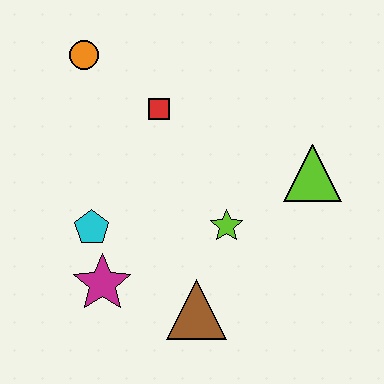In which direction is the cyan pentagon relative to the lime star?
The cyan pentagon is to the left of the lime star.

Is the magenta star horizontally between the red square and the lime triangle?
No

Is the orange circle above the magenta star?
Yes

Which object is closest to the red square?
The orange circle is closest to the red square.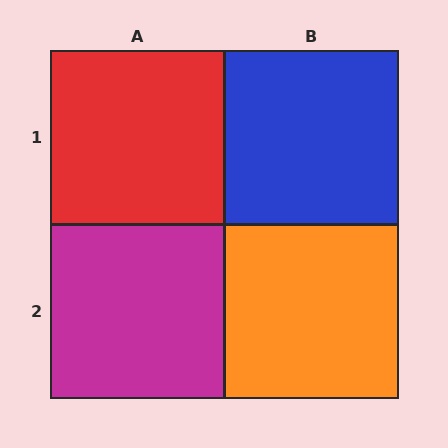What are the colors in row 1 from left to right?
Red, blue.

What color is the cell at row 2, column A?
Magenta.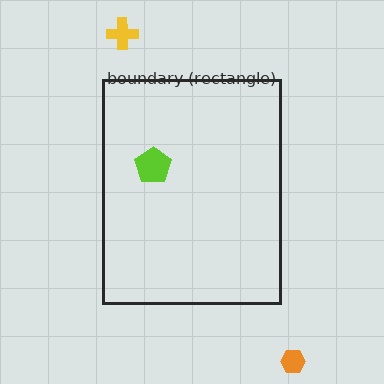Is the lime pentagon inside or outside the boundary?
Inside.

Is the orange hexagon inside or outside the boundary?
Outside.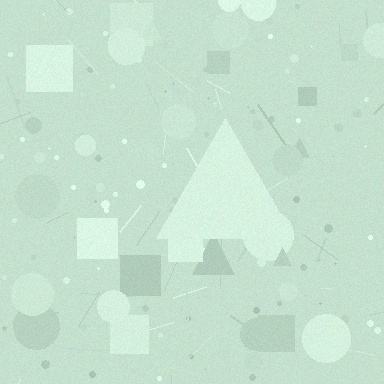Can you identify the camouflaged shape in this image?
The camouflaged shape is a triangle.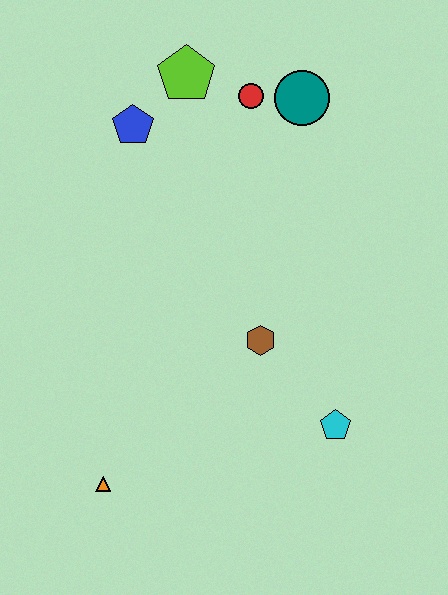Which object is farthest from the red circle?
The orange triangle is farthest from the red circle.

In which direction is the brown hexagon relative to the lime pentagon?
The brown hexagon is below the lime pentagon.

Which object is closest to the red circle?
The teal circle is closest to the red circle.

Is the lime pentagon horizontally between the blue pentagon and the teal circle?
Yes